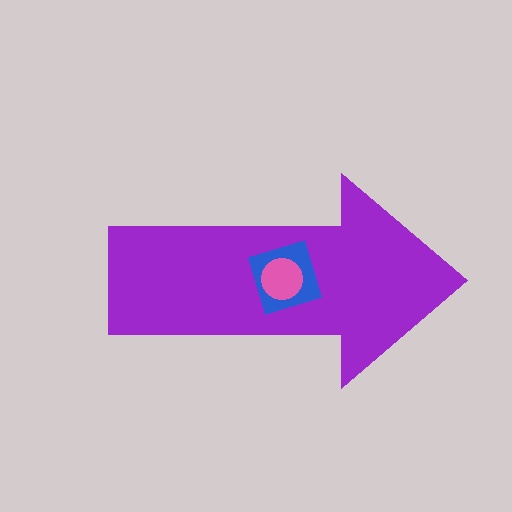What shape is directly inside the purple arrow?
The blue diamond.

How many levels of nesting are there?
3.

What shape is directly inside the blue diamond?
The pink circle.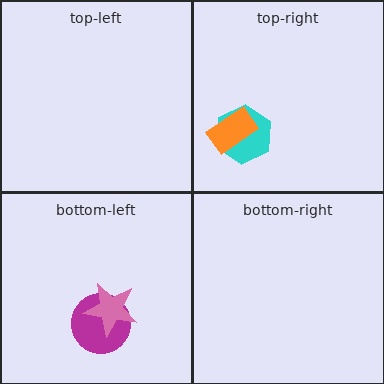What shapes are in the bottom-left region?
The magenta circle, the pink star.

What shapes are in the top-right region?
The cyan hexagon, the orange rectangle.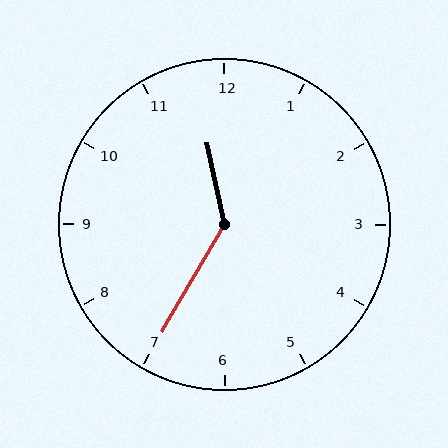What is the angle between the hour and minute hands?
Approximately 138 degrees.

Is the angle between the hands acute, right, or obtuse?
It is obtuse.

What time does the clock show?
11:35.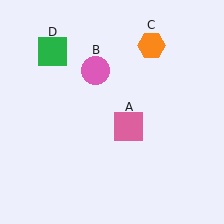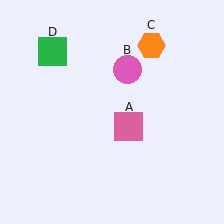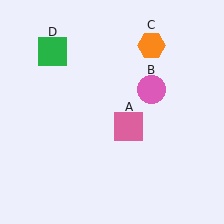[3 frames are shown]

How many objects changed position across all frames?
1 object changed position: pink circle (object B).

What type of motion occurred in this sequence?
The pink circle (object B) rotated clockwise around the center of the scene.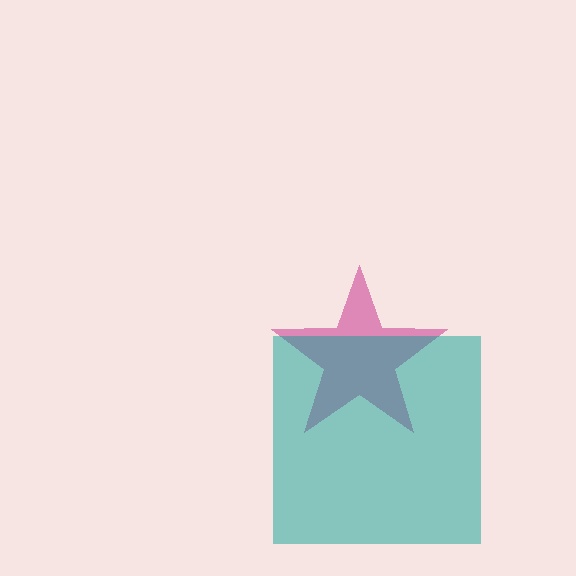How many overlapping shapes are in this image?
There are 2 overlapping shapes in the image.